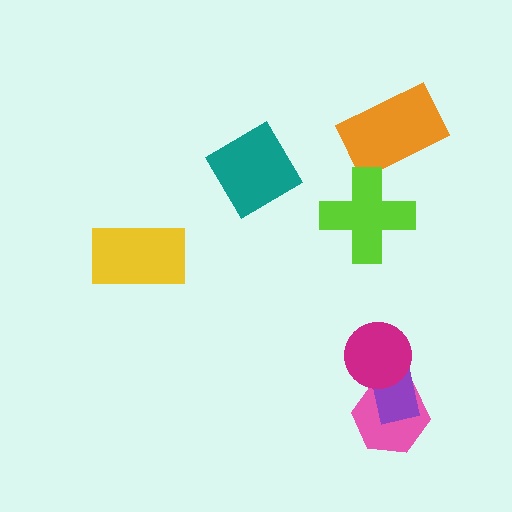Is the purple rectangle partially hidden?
Yes, it is partially covered by another shape.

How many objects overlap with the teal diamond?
0 objects overlap with the teal diamond.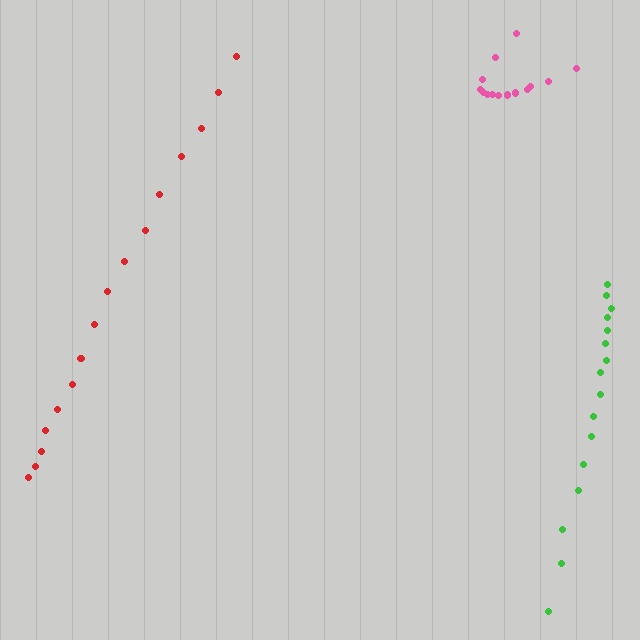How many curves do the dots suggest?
There are 3 distinct paths.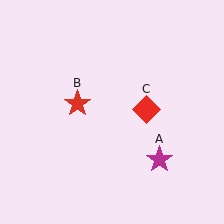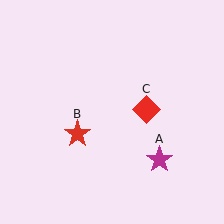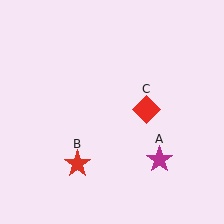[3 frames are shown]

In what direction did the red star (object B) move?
The red star (object B) moved down.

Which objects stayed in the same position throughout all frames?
Magenta star (object A) and red diamond (object C) remained stationary.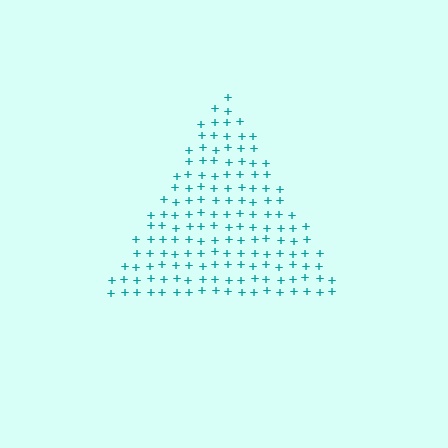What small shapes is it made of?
It is made of small plus signs.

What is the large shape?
The large shape is a triangle.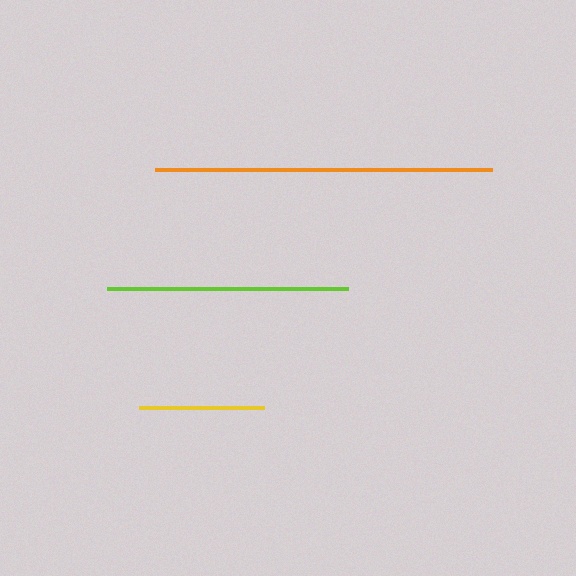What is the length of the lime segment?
The lime segment is approximately 241 pixels long.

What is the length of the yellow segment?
The yellow segment is approximately 124 pixels long.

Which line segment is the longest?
The orange line is the longest at approximately 337 pixels.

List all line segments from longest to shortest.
From longest to shortest: orange, lime, yellow.